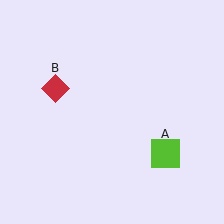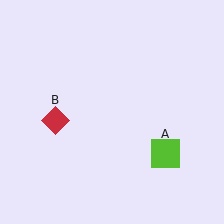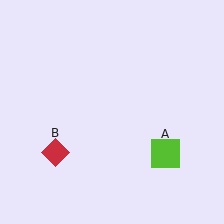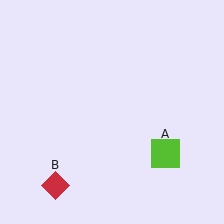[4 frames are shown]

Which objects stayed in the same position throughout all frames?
Lime square (object A) remained stationary.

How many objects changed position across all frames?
1 object changed position: red diamond (object B).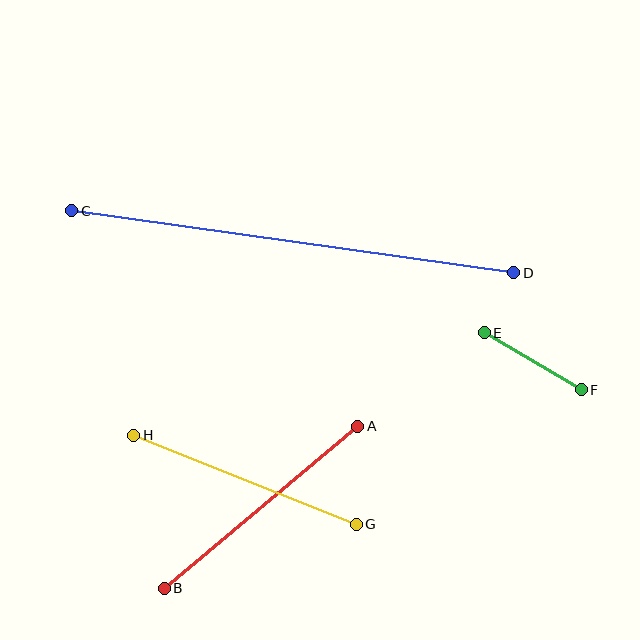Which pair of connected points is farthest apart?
Points C and D are farthest apart.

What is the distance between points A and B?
The distance is approximately 252 pixels.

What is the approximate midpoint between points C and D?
The midpoint is at approximately (293, 242) pixels.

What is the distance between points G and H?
The distance is approximately 240 pixels.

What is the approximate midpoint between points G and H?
The midpoint is at approximately (245, 480) pixels.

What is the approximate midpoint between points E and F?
The midpoint is at approximately (533, 361) pixels.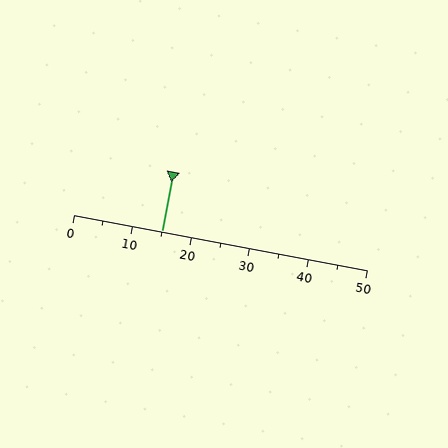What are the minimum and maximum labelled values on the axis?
The axis runs from 0 to 50.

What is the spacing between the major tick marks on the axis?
The major ticks are spaced 10 apart.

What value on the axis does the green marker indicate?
The marker indicates approximately 15.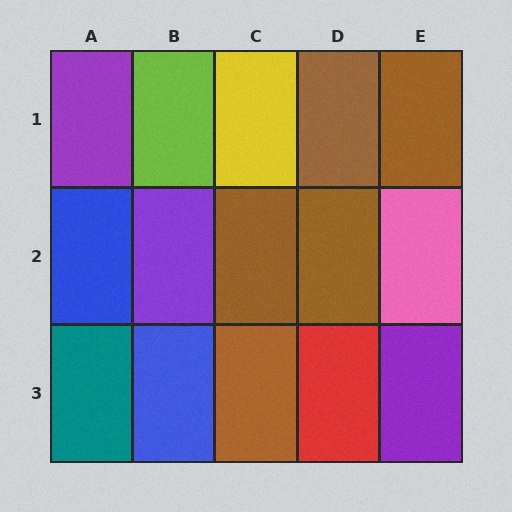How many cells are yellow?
1 cell is yellow.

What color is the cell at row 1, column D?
Brown.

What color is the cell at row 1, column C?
Yellow.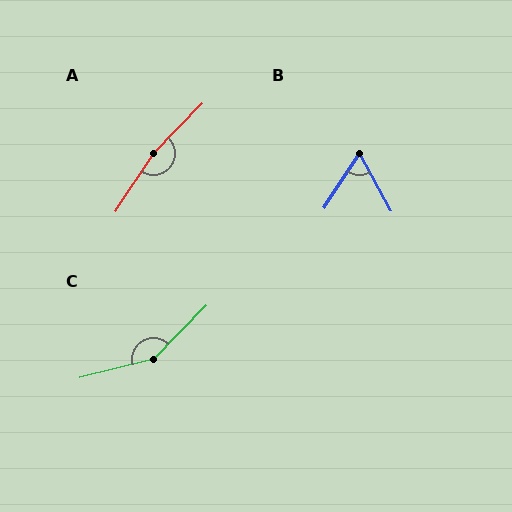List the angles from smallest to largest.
B (62°), C (149°), A (169°).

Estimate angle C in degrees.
Approximately 149 degrees.